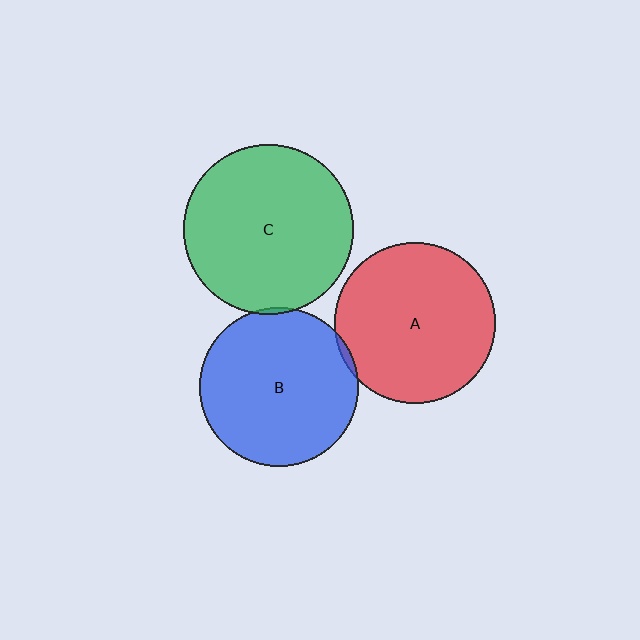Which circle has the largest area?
Circle C (green).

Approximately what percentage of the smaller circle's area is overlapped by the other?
Approximately 5%.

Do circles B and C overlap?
Yes.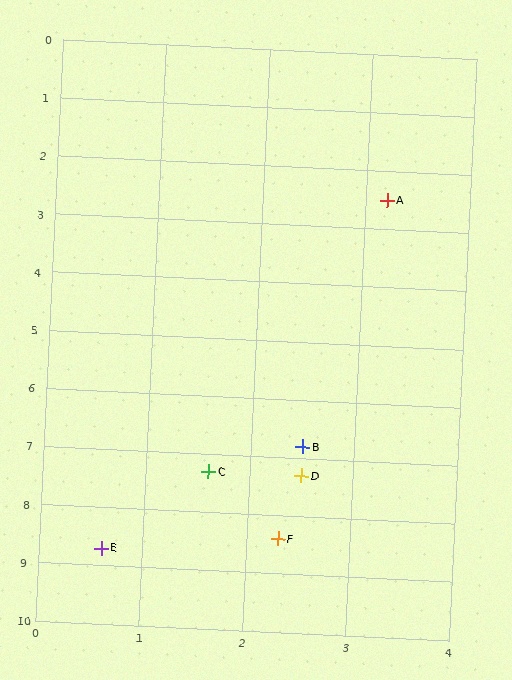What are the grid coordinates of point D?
Point D is at approximately (2.5, 7.3).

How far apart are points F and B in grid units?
Points F and B are about 1.6 grid units apart.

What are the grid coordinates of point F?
Point F is at approximately (2.3, 8.4).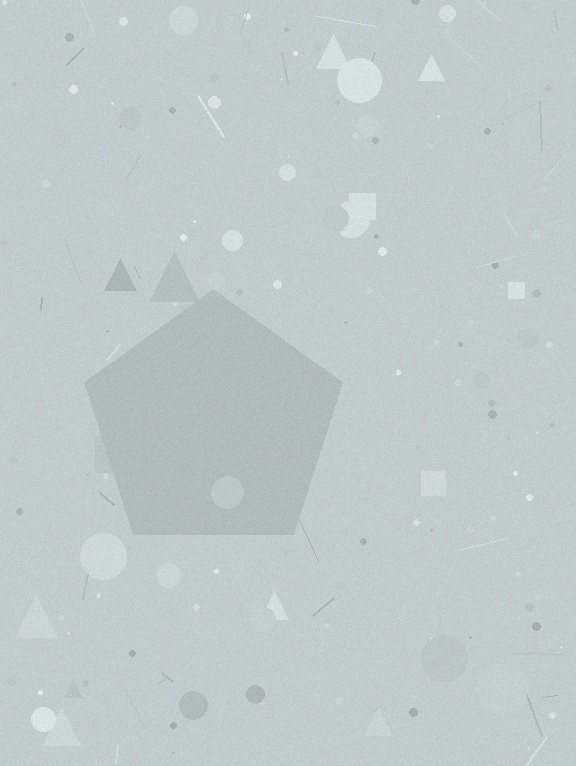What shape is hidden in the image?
A pentagon is hidden in the image.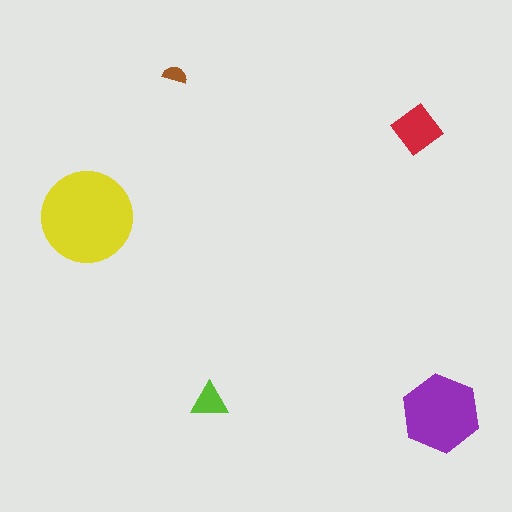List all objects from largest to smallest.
The yellow circle, the purple hexagon, the red diamond, the lime triangle, the brown semicircle.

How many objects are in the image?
There are 5 objects in the image.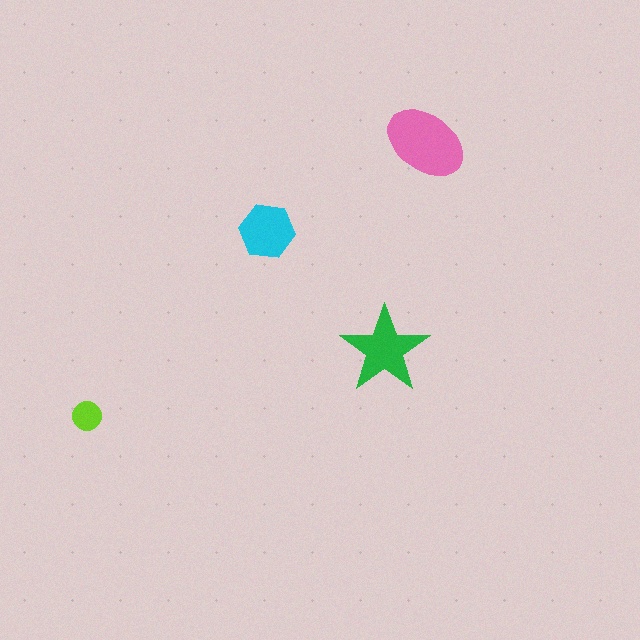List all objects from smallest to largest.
The lime circle, the cyan hexagon, the green star, the pink ellipse.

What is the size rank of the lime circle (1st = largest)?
4th.